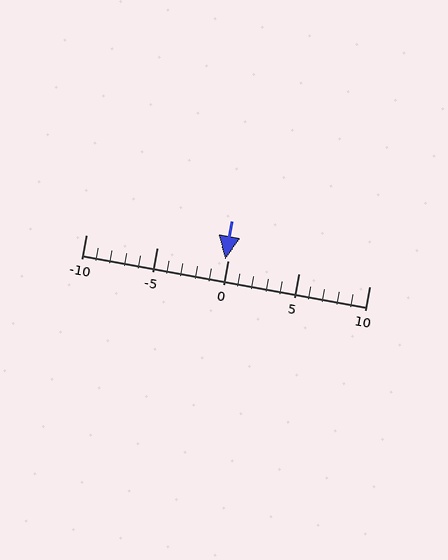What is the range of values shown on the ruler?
The ruler shows values from -10 to 10.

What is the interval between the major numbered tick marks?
The major tick marks are spaced 5 units apart.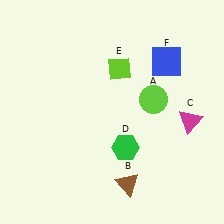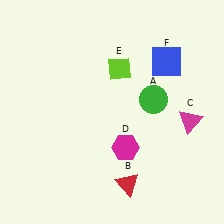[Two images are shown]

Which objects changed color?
A changed from lime to green. B changed from brown to red. D changed from green to magenta.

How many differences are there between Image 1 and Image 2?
There are 3 differences between the two images.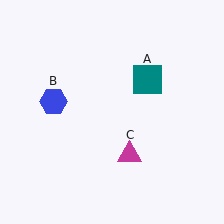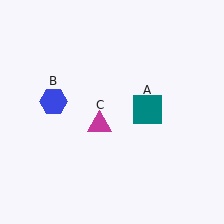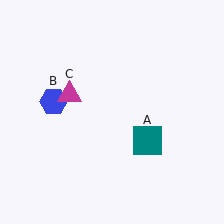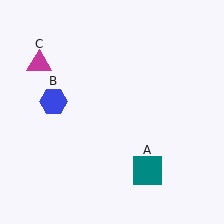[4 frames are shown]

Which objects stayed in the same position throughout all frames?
Blue hexagon (object B) remained stationary.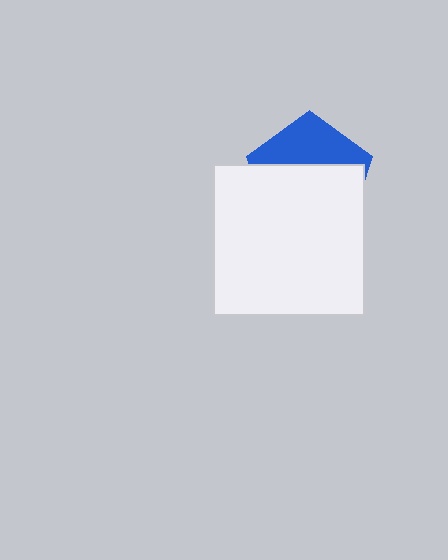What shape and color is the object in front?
The object in front is a white square.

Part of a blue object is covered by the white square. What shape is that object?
It is a pentagon.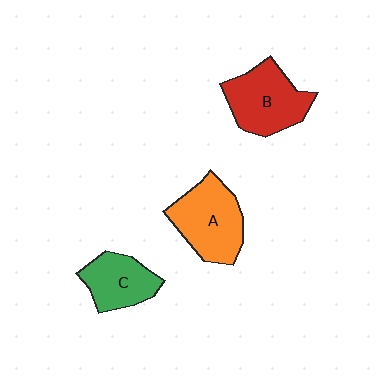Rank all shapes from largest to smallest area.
From largest to smallest: A (orange), B (red), C (green).